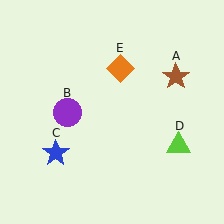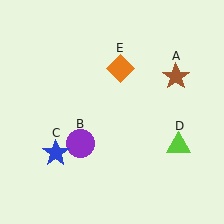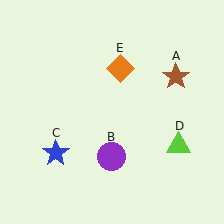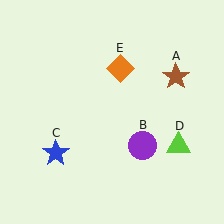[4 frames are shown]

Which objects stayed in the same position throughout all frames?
Brown star (object A) and blue star (object C) and lime triangle (object D) and orange diamond (object E) remained stationary.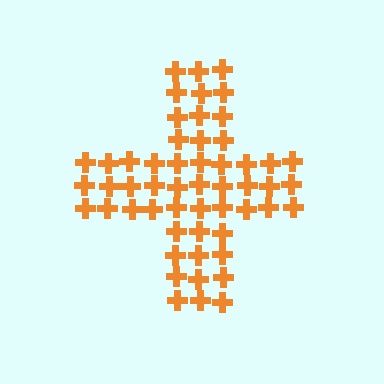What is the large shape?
The large shape is a cross.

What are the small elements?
The small elements are crosses.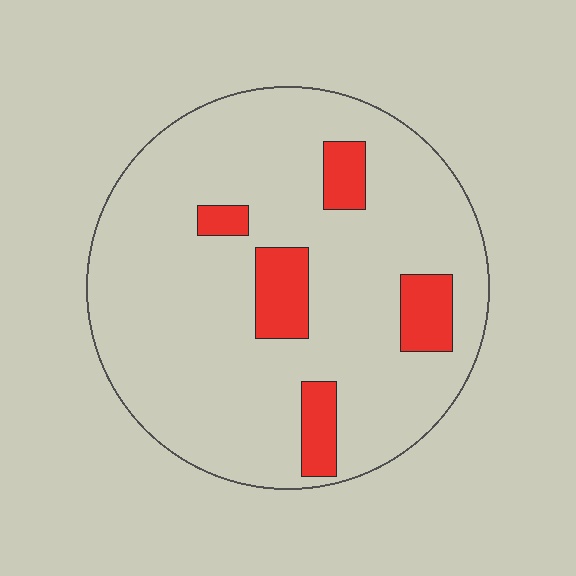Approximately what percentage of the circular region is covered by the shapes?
Approximately 15%.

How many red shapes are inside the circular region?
5.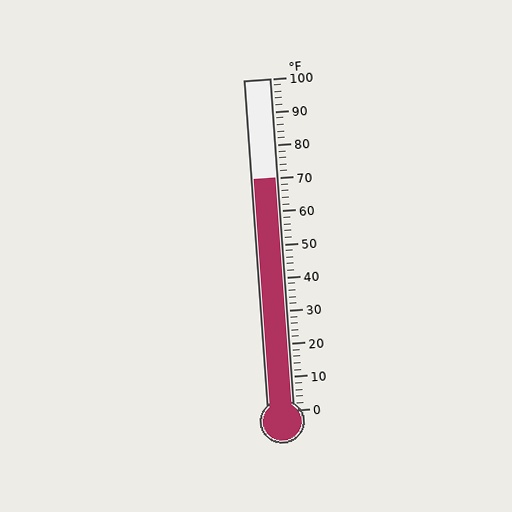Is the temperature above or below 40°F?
The temperature is above 40°F.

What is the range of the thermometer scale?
The thermometer scale ranges from 0°F to 100°F.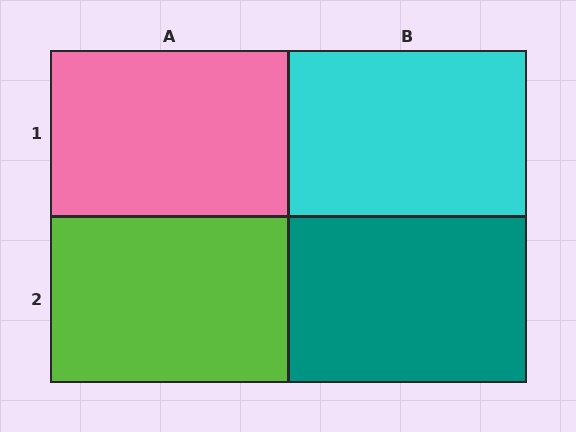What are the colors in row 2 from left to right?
Lime, teal.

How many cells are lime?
1 cell is lime.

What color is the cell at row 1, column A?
Pink.